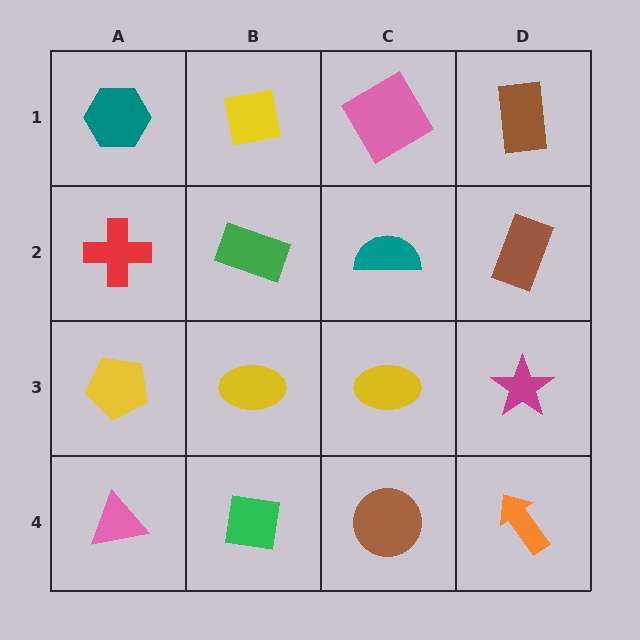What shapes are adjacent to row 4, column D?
A magenta star (row 3, column D), a brown circle (row 4, column C).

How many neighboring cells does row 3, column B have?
4.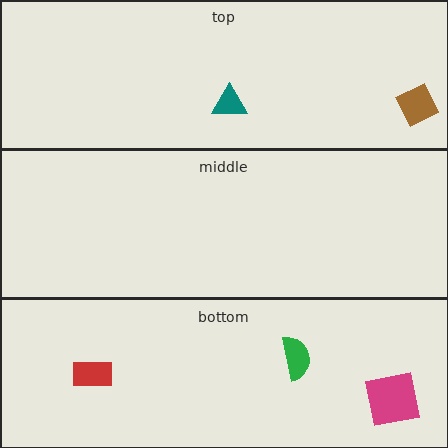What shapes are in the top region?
The teal triangle, the brown diamond.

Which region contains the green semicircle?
The bottom region.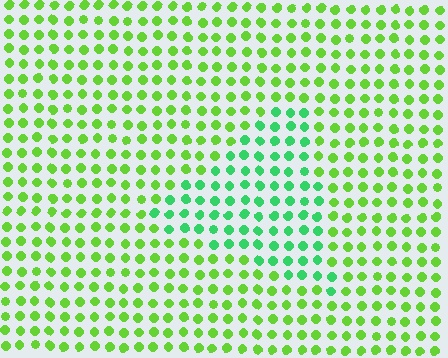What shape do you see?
I see a triangle.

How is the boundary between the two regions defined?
The boundary is defined purely by a slight shift in hue (about 38 degrees). Spacing, size, and orientation are identical on both sides.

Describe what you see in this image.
The image is filled with small lime elements in a uniform arrangement. A triangle-shaped region is visible where the elements are tinted to a slightly different hue, forming a subtle color boundary.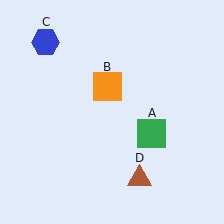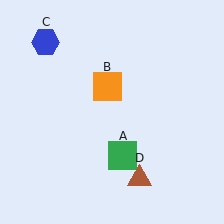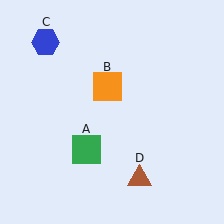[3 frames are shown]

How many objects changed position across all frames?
1 object changed position: green square (object A).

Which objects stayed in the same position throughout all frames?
Orange square (object B) and blue hexagon (object C) and brown triangle (object D) remained stationary.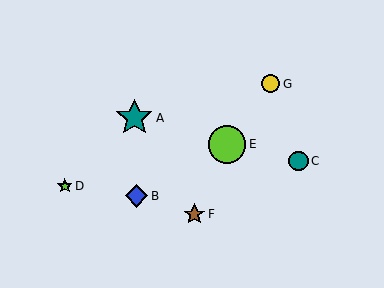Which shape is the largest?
The lime circle (labeled E) is the largest.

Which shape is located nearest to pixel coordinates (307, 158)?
The teal circle (labeled C) at (298, 161) is nearest to that location.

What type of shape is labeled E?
Shape E is a lime circle.